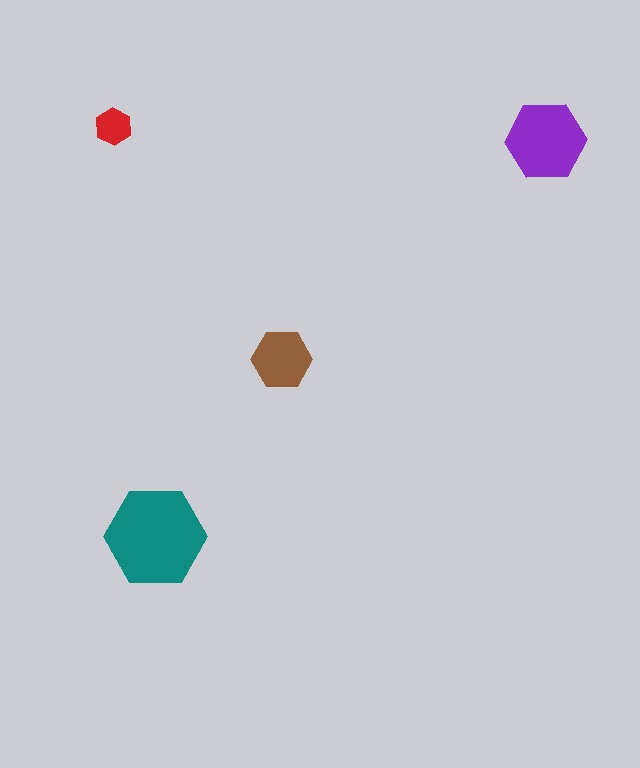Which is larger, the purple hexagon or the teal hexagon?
The teal one.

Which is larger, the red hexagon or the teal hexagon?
The teal one.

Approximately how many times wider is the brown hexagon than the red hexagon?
About 1.5 times wider.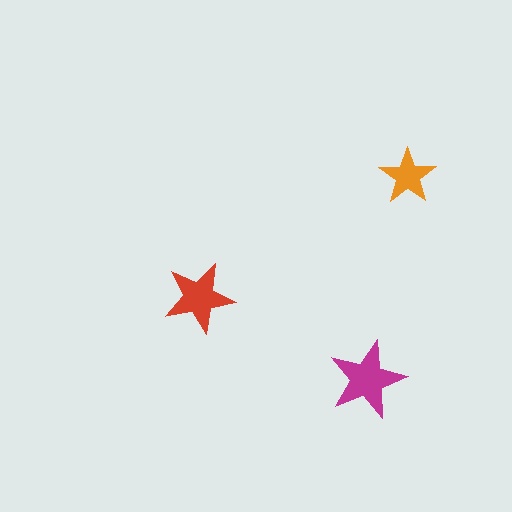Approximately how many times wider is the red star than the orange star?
About 1.5 times wider.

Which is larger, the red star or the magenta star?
The magenta one.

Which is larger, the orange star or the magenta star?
The magenta one.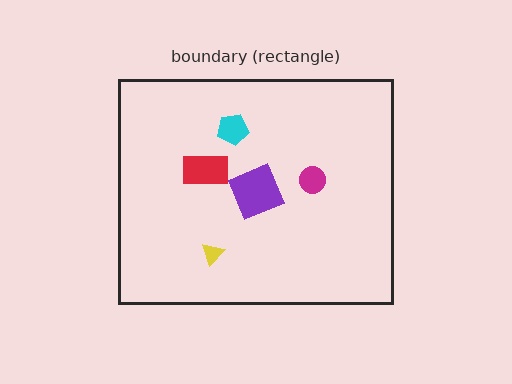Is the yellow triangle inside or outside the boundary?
Inside.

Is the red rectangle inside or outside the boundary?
Inside.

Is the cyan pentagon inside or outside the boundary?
Inside.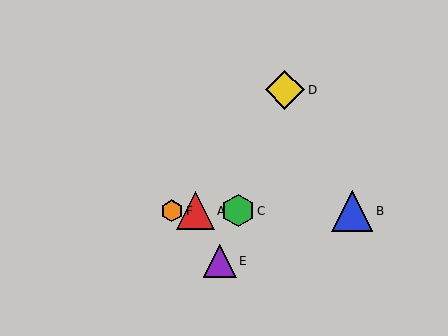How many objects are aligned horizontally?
4 objects (A, B, C, F) are aligned horizontally.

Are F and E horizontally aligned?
No, F is at y≈211 and E is at y≈261.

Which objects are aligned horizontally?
Objects A, B, C, F are aligned horizontally.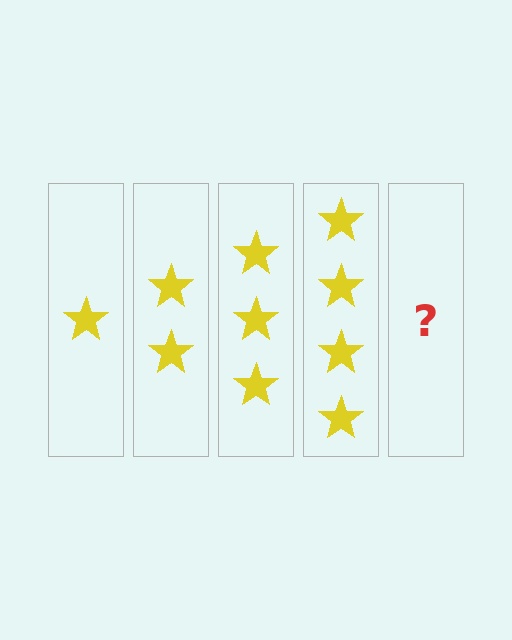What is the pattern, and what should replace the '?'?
The pattern is that each step adds one more star. The '?' should be 5 stars.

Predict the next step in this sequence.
The next step is 5 stars.